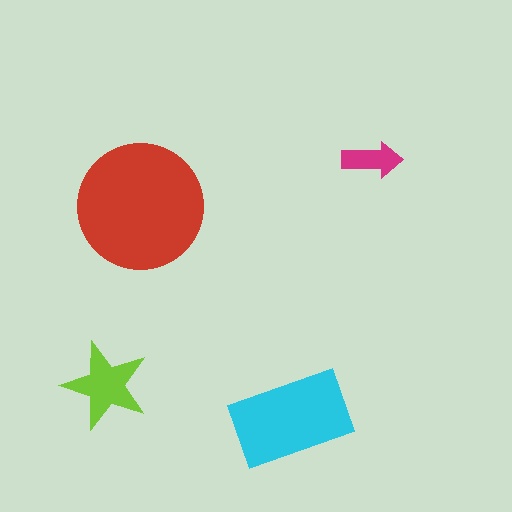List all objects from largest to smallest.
The red circle, the cyan rectangle, the lime star, the magenta arrow.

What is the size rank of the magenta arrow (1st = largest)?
4th.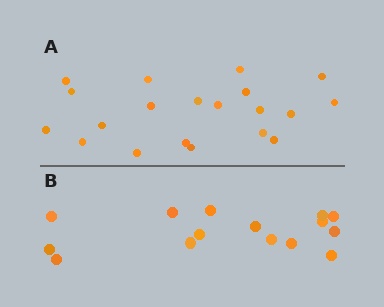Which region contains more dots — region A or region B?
Region A (the top region) has more dots.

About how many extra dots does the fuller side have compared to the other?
Region A has about 5 more dots than region B.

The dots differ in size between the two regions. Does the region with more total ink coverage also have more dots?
No. Region B has more total ink coverage because its dots are larger, but region A actually contains more individual dots. Total area can be misleading — the number of items is what matters here.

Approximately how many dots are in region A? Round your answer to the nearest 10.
About 20 dots.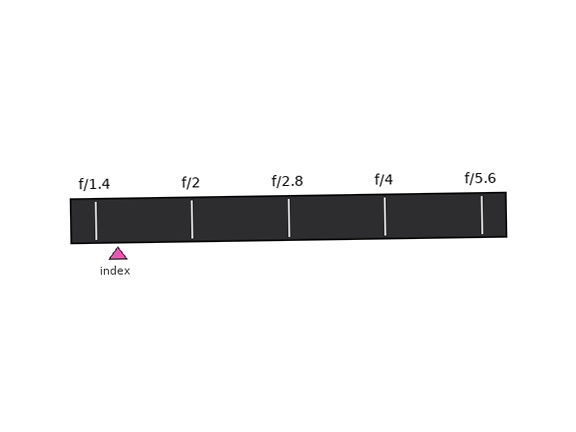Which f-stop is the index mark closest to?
The index mark is closest to f/1.4.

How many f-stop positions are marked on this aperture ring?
There are 5 f-stop positions marked.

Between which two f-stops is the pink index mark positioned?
The index mark is between f/1.4 and f/2.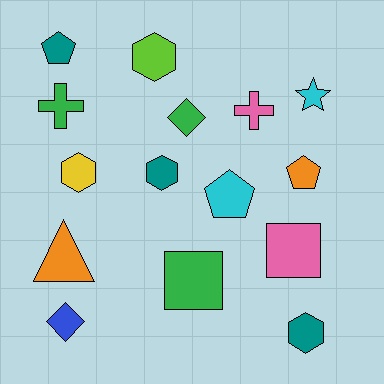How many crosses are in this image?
There are 2 crosses.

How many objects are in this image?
There are 15 objects.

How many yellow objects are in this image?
There is 1 yellow object.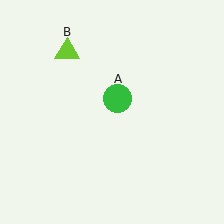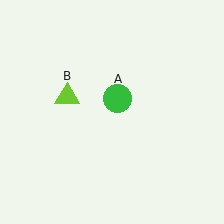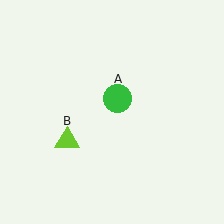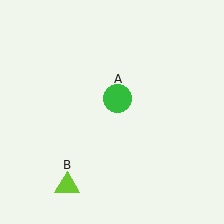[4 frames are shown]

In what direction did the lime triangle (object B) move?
The lime triangle (object B) moved down.